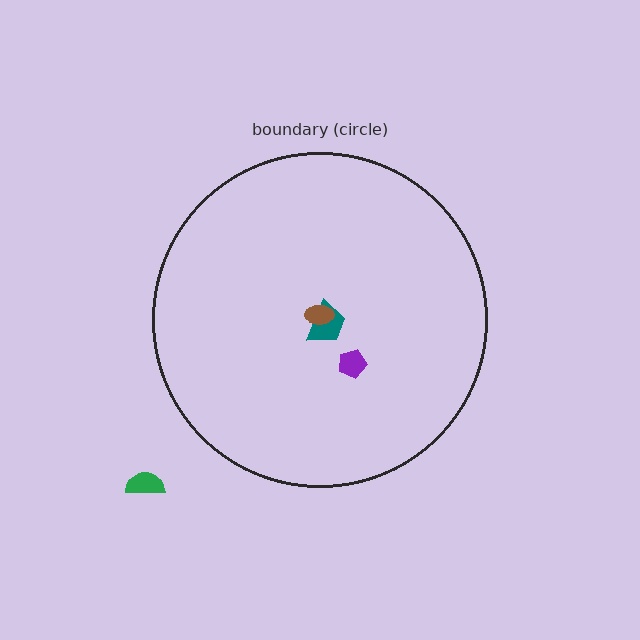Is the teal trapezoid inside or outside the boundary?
Inside.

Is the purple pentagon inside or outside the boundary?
Inside.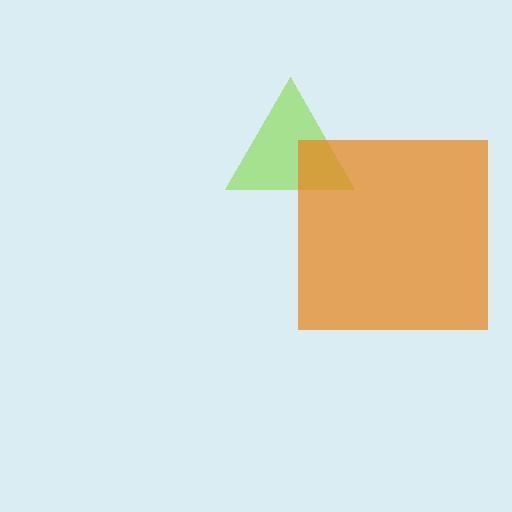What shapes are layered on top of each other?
The layered shapes are: a lime triangle, an orange square.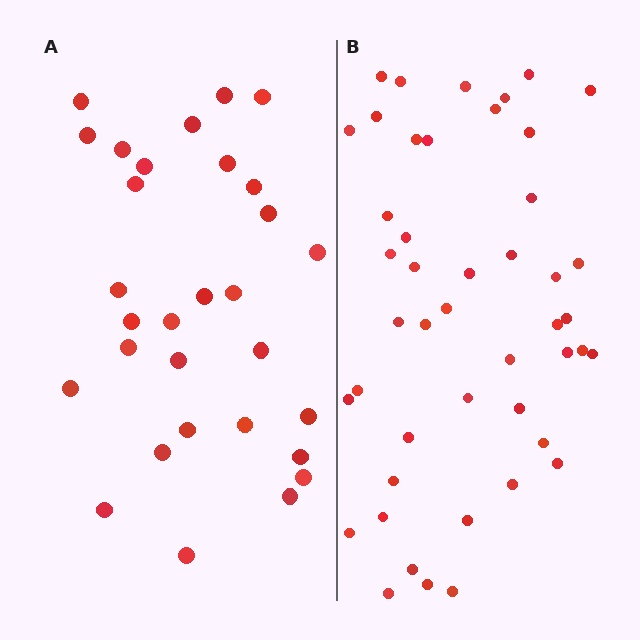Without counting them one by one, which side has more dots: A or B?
Region B (the right region) has more dots.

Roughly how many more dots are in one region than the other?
Region B has approximately 15 more dots than region A.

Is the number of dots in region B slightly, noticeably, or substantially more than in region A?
Region B has substantially more. The ratio is roughly 1.5 to 1.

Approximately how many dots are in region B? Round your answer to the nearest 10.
About 50 dots. (The exact count is 46, which rounds to 50.)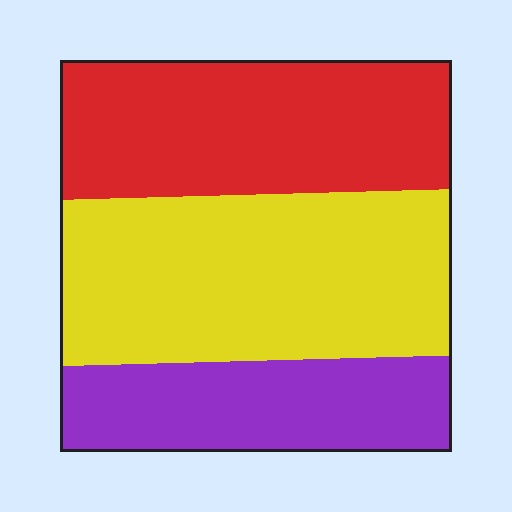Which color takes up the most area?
Yellow, at roughly 40%.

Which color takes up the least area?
Purple, at roughly 25%.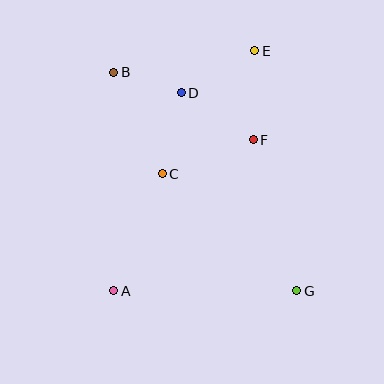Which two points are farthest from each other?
Points B and G are farthest from each other.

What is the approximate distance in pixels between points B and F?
The distance between B and F is approximately 155 pixels.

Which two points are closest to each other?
Points B and D are closest to each other.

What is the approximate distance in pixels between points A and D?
The distance between A and D is approximately 209 pixels.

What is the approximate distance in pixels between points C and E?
The distance between C and E is approximately 154 pixels.